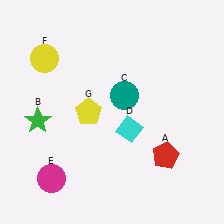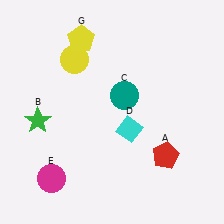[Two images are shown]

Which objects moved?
The objects that moved are: the yellow circle (F), the yellow pentagon (G).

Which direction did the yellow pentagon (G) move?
The yellow pentagon (G) moved up.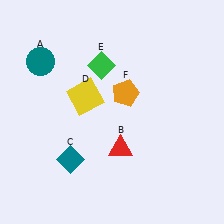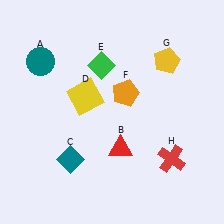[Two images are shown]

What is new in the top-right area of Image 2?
A yellow pentagon (G) was added in the top-right area of Image 2.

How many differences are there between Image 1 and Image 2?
There are 2 differences between the two images.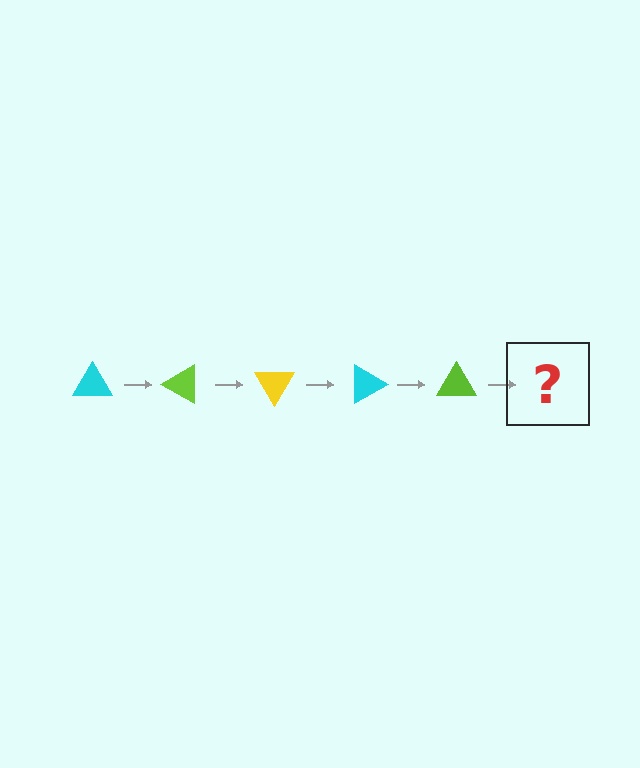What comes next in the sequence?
The next element should be a yellow triangle, rotated 150 degrees from the start.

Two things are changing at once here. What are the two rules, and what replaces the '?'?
The two rules are that it rotates 30 degrees each step and the color cycles through cyan, lime, and yellow. The '?' should be a yellow triangle, rotated 150 degrees from the start.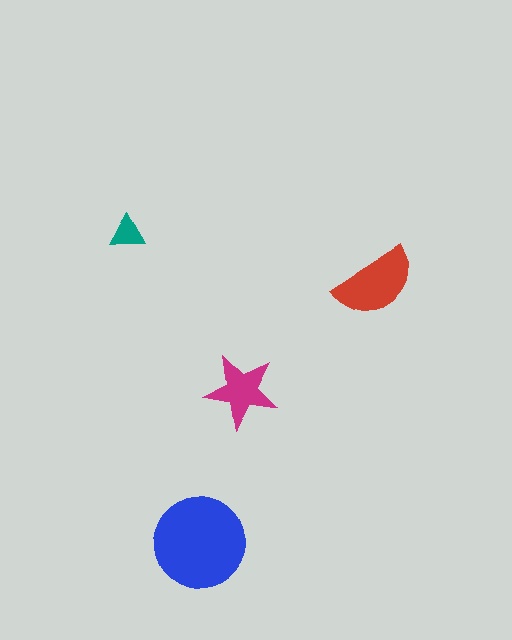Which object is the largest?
The blue circle.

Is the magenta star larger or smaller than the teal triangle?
Larger.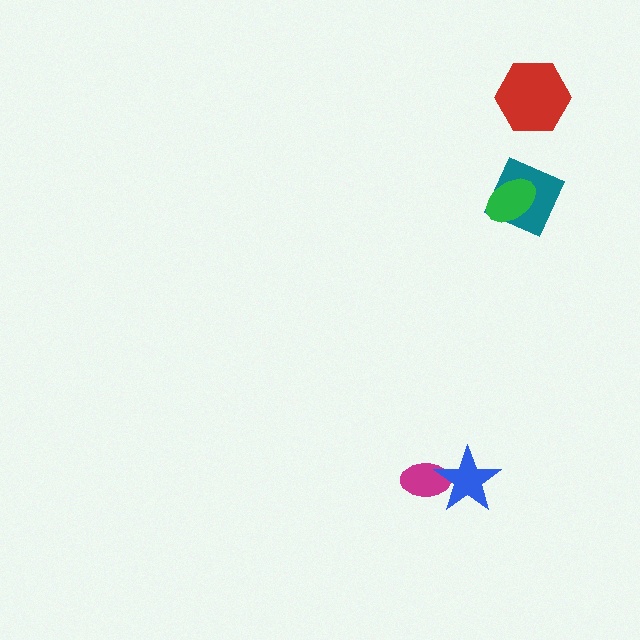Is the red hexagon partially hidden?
No, no other shape covers it.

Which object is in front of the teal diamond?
The green ellipse is in front of the teal diamond.